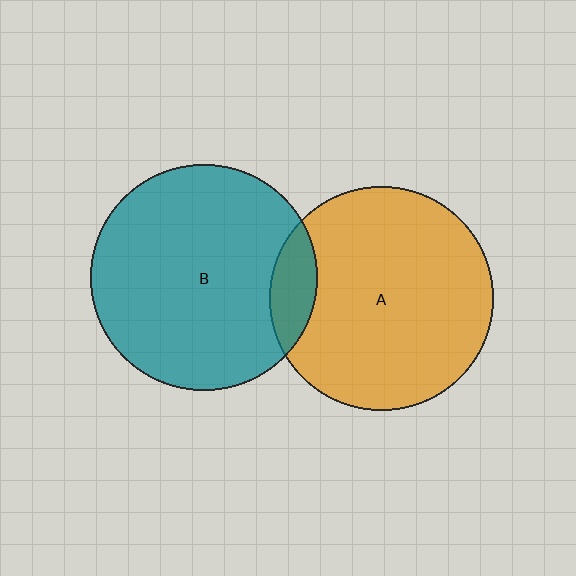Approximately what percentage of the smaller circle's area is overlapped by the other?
Approximately 10%.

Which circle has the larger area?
Circle B (teal).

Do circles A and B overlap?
Yes.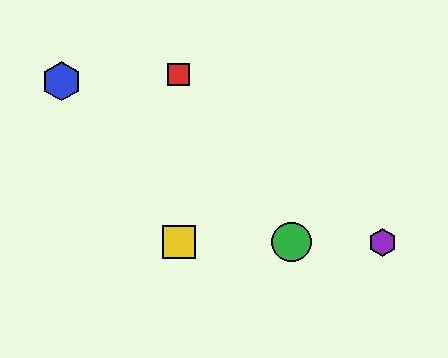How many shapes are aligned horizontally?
3 shapes (the green circle, the yellow square, the purple hexagon) are aligned horizontally.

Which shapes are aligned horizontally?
The green circle, the yellow square, the purple hexagon are aligned horizontally.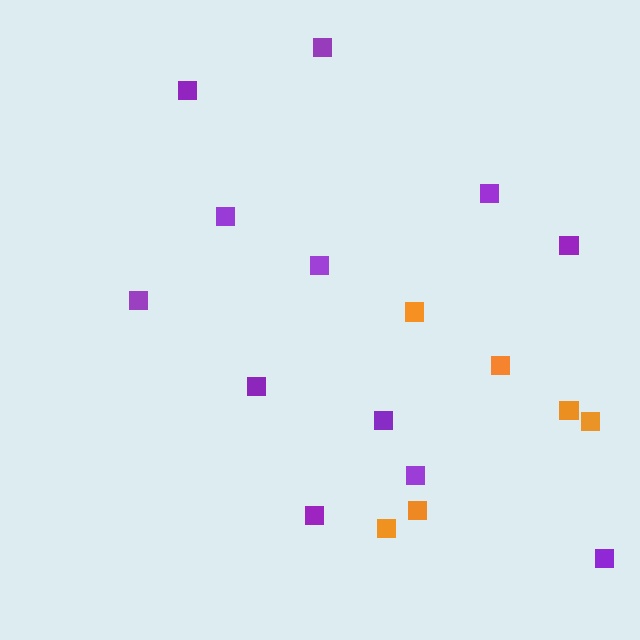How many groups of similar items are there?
There are 2 groups: one group of orange squares (6) and one group of purple squares (12).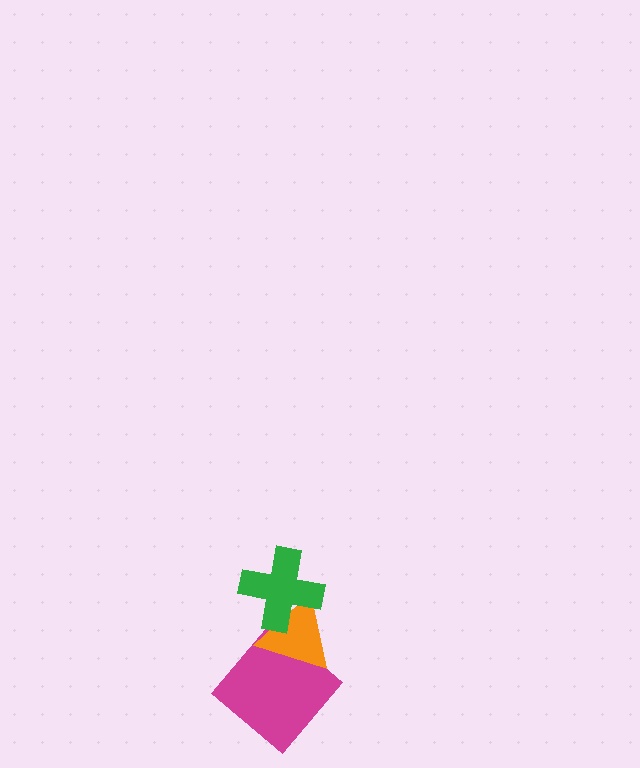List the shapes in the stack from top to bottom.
From top to bottom: the green cross, the orange triangle, the magenta diamond.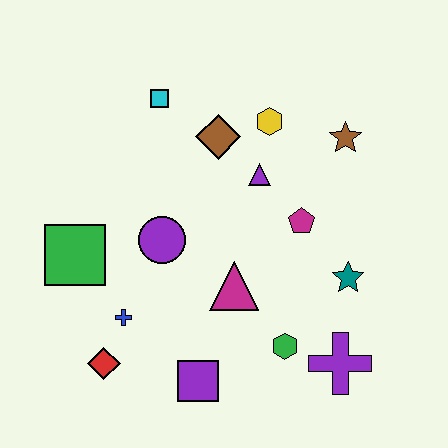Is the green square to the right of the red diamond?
No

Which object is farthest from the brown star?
The red diamond is farthest from the brown star.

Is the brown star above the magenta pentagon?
Yes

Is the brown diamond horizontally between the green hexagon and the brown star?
No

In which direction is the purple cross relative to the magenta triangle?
The purple cross is to the right of the magenta triangle.